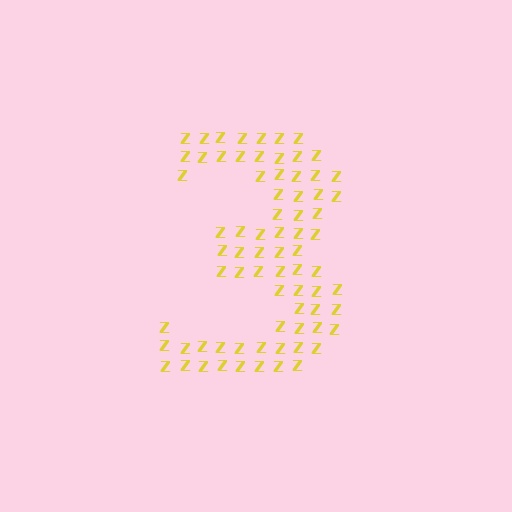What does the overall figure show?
The overall figure shows the digit 3.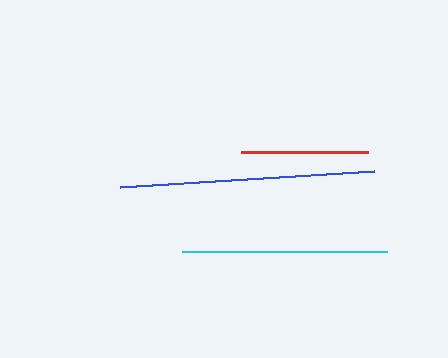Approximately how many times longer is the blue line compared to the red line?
The blue line is approximately 2.0 times the length of the red line.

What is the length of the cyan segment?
The cyan segment is approximately 205 pixels long.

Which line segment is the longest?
The blue line is the longest at approximately 254 pixels.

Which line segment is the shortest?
The red line is the shortest at approximately 127 pixels.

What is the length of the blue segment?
The blue segment is approximately 254 pixels long.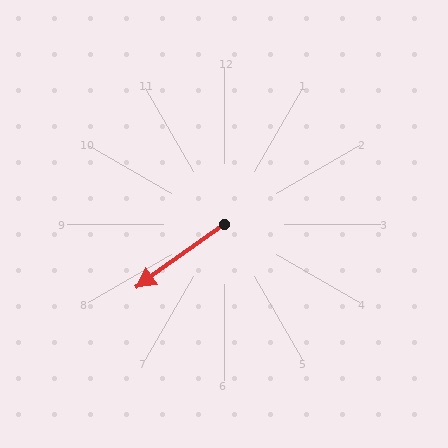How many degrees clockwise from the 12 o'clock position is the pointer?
Approximately 234 degrees.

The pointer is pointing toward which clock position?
Roughly 8 o'clock.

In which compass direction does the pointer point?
Southwest.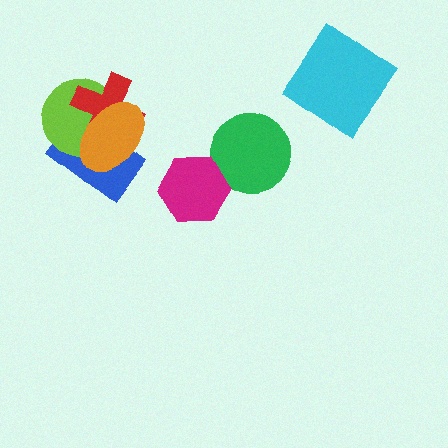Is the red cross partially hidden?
Yes, it is partially covered by another shape.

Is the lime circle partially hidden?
Yes, it is partially covered by another shape.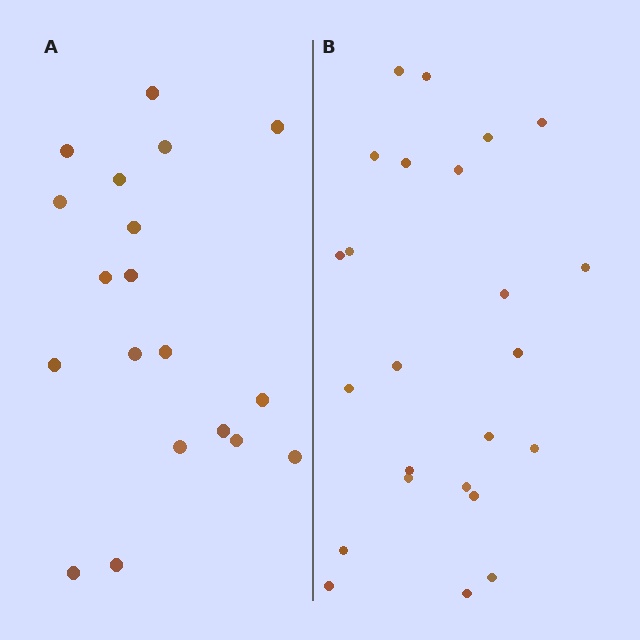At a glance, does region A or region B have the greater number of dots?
Region B (the right region) has more dots.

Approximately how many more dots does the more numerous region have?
Region B has about 5 more dots than region A.